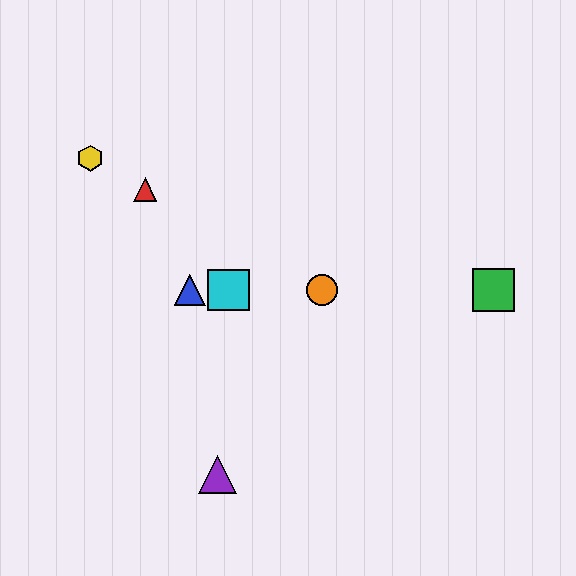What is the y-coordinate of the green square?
The green square is at y≈290.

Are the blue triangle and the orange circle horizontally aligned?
Yes, both are at y≈290.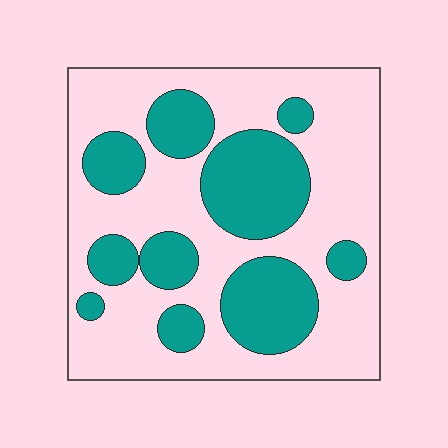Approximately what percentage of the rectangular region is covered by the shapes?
Approximately 35%.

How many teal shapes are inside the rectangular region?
10.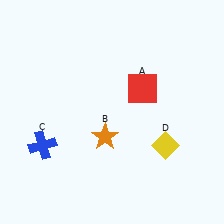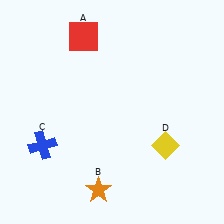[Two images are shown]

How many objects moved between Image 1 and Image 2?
2 objects moved between the two images.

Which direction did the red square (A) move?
The red square (A) moved left.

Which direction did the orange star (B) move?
The orange star (B) moved down.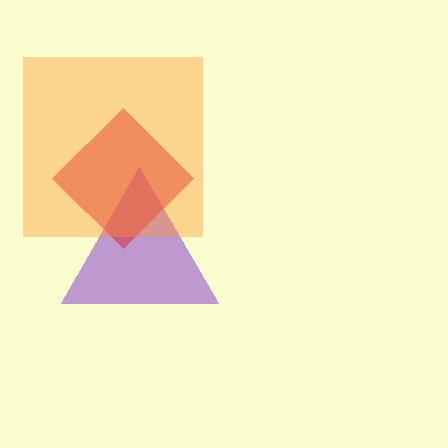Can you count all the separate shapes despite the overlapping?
Yes, there are 3 separate shapes.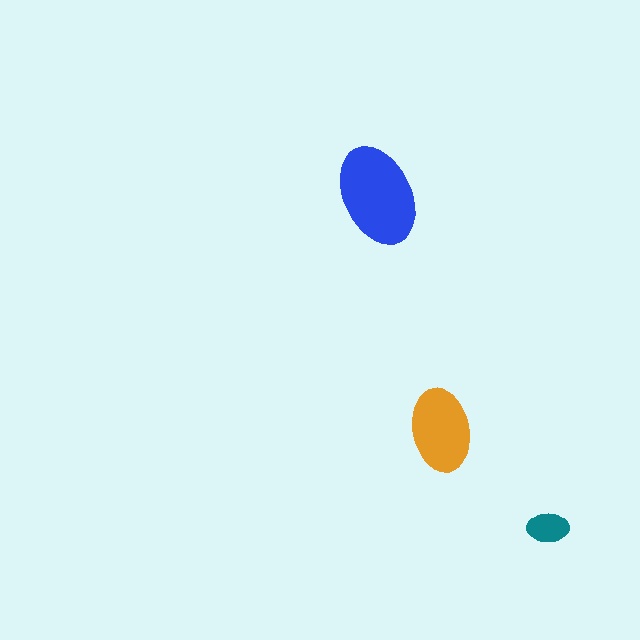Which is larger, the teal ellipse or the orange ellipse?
The orange one.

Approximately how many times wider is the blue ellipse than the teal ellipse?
About 2.5 times wider.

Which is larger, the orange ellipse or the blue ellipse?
The blue one.